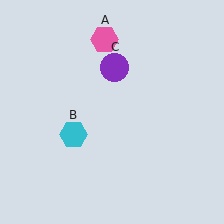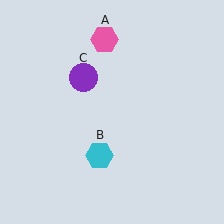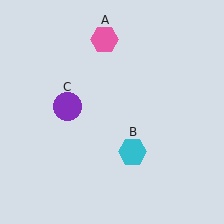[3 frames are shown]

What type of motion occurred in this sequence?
The cyan hexagon (object B), purple circle (object C) rotated counterclockwise around the center of the scene.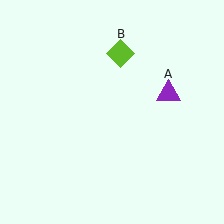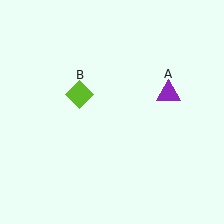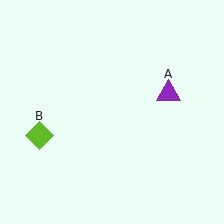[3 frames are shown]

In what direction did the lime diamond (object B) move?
The lime diamond (object B) moved down and to the left.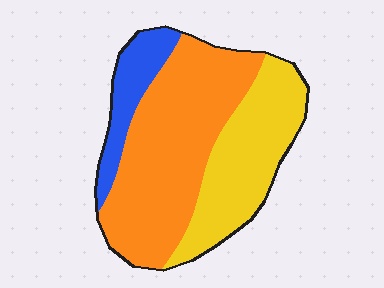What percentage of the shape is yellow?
Yellow takes up about one third (1/3) of the shape.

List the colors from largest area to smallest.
From largest to smallest: orange, yellow, blue.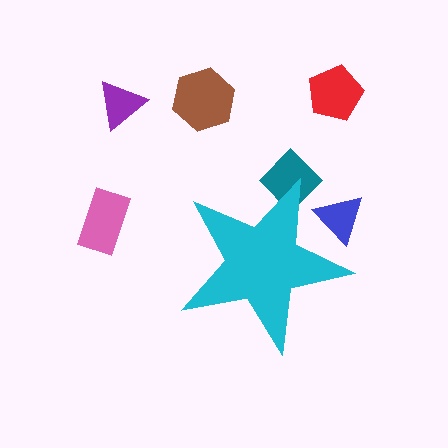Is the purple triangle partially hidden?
No, the purple triangle is fully visible.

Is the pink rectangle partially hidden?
No, the pink rectangle is fully visible.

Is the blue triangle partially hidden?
Yes, the blue triangle is partially hidden behind the cyan star.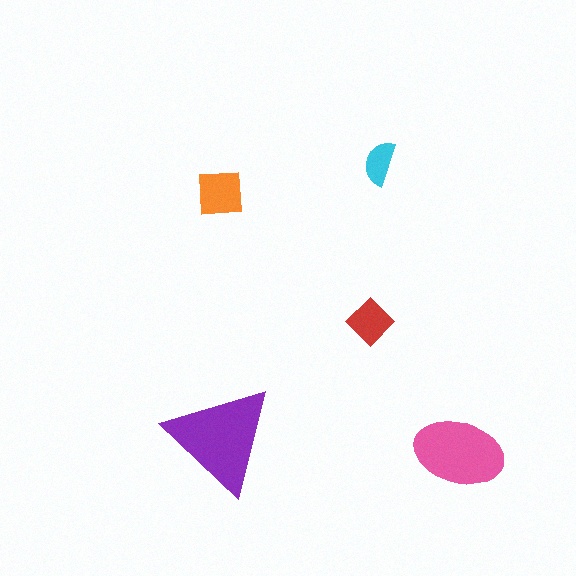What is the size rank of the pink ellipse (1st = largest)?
2nd.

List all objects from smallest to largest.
The cyan semicircle, the red diamond, the orange square, the pink ellipse, the purple triangle.